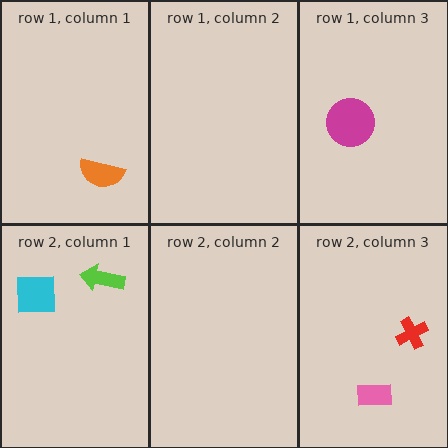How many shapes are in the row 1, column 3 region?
1.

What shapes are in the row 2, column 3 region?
The pink rectangle, the red cross.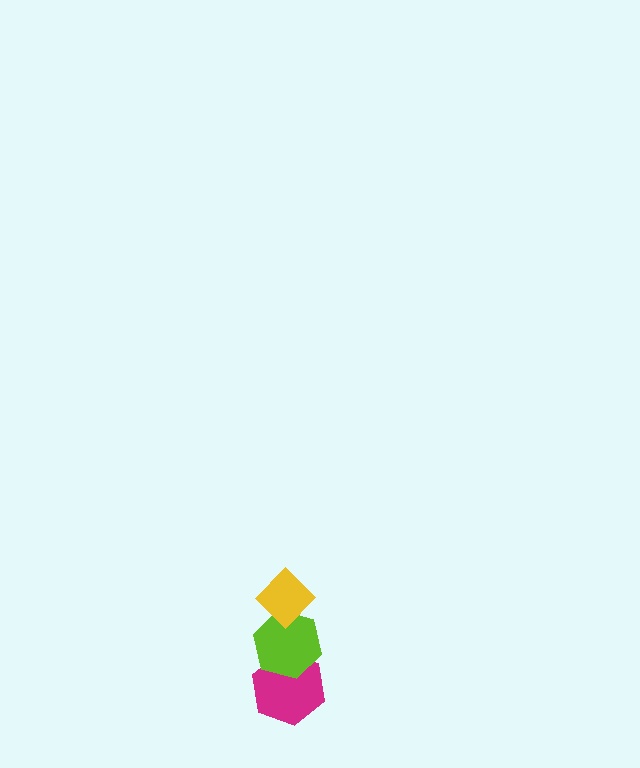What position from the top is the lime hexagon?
The lime hexagon is 2nd from the top.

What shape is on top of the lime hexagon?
The yellow diamond is on top of the lime hexagon.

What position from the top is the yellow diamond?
The yellow diamond is 1st from the top.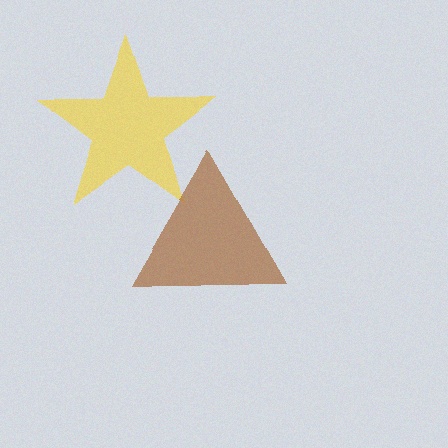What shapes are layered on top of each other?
The layered shapes are: a yellow star, a brown triangle.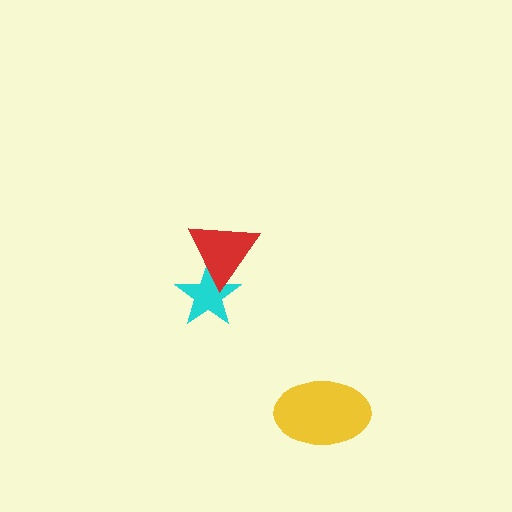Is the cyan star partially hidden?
Yes, it is partially covered by another shape.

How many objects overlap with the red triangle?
1 object overlaps with the red triangle.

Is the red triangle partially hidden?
No, no other shape covers it.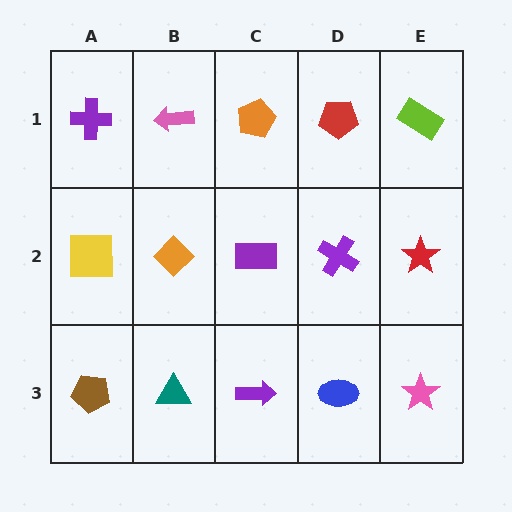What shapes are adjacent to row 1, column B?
An orange diamond (row 2, column B), a purple cross (row 1, column A), an orange pentagon (row 1, column C).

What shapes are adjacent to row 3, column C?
A purple rectangle (row 2, column C), a teal triangle (row 3, column B), a blue ellipse (row 3, column D).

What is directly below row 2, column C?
A purple arrow.